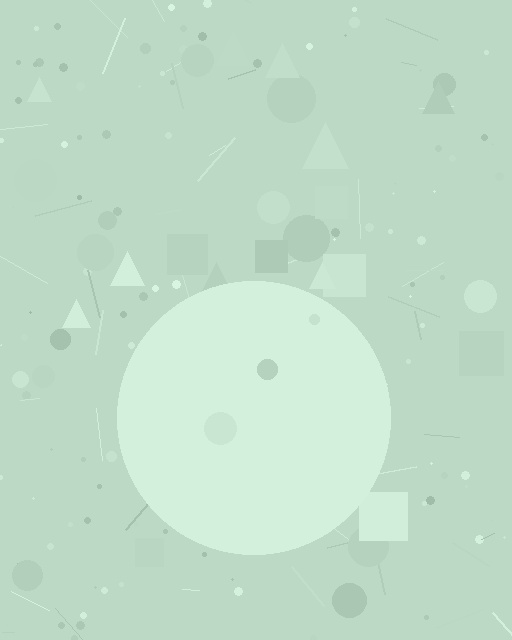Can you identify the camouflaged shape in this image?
The camouflaged shape is a circle.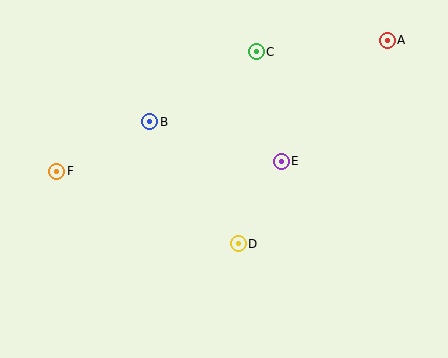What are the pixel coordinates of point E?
Point E is at (281, 161).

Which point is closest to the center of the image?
Point E at (281, 161) is closest to the center.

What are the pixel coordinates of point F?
Point F is at (57, 171).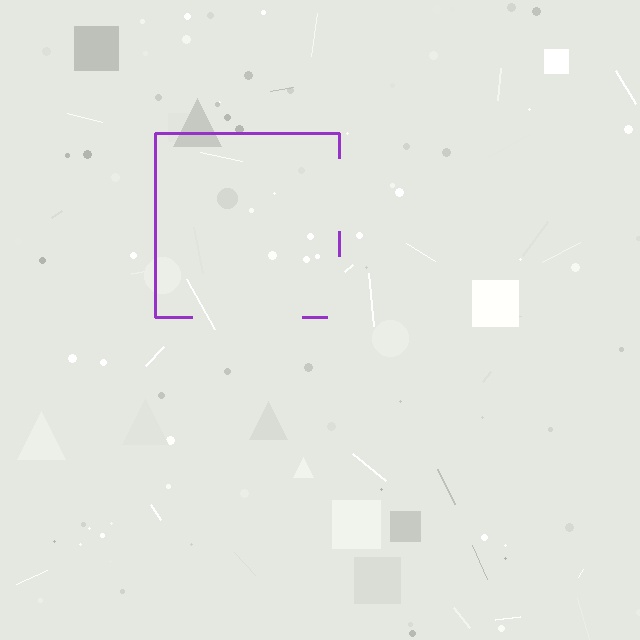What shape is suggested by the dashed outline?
The dashed outline suggests a square.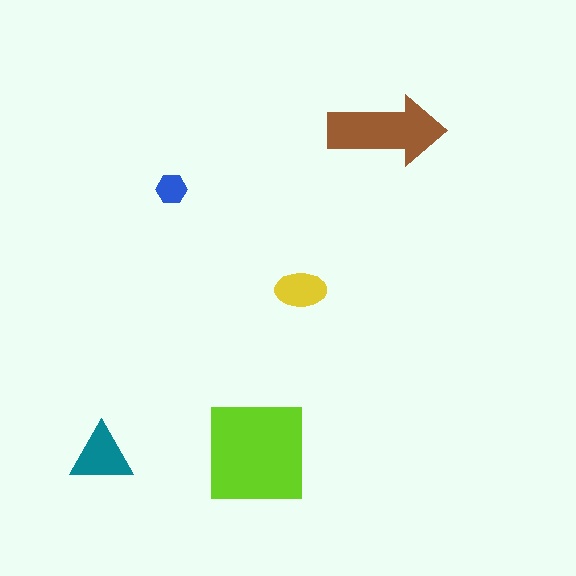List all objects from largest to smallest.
The lime square, the brown arrow, the teal triangle, the yellow ellipse, the blue hexagon.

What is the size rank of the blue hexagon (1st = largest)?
5th.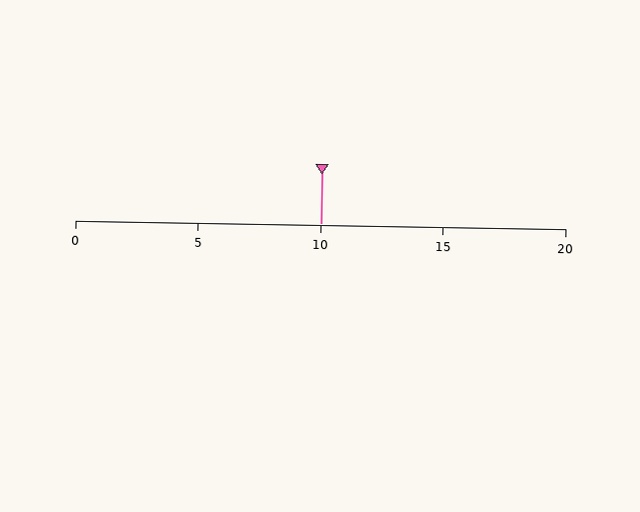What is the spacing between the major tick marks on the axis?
The major ticks are spaced 5 apart.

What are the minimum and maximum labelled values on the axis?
The axis runs from 0 to 20.